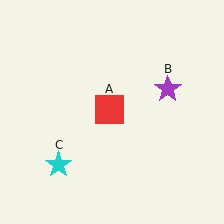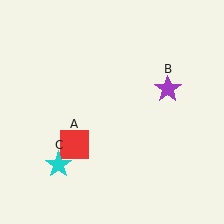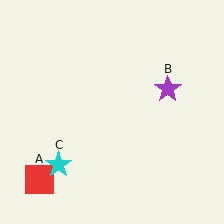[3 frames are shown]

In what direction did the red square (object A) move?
The red square (object A) moved down and to the left.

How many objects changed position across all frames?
1 object changed position: red square (object A).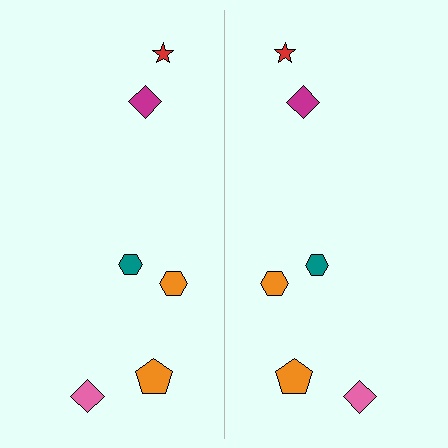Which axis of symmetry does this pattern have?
The pattern has a vertical axis of symmetry running through the center of the image.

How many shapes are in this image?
There are 12 shapes in this image.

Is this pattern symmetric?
Yes, this pattern has bilateral (reflection) symmetry.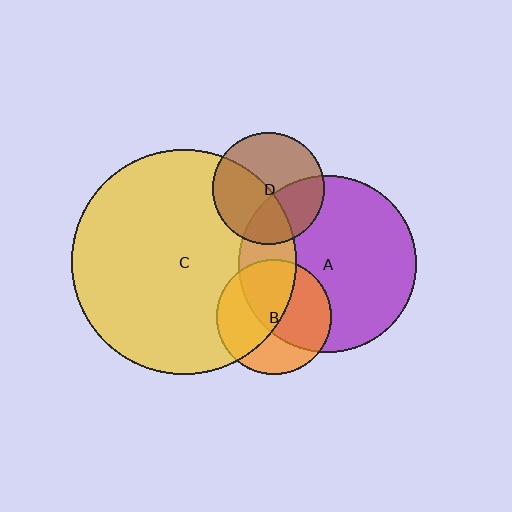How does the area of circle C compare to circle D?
Approximately 4.1 times.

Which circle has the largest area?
Circle C (yellow).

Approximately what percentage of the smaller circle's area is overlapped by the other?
Approximately 45%.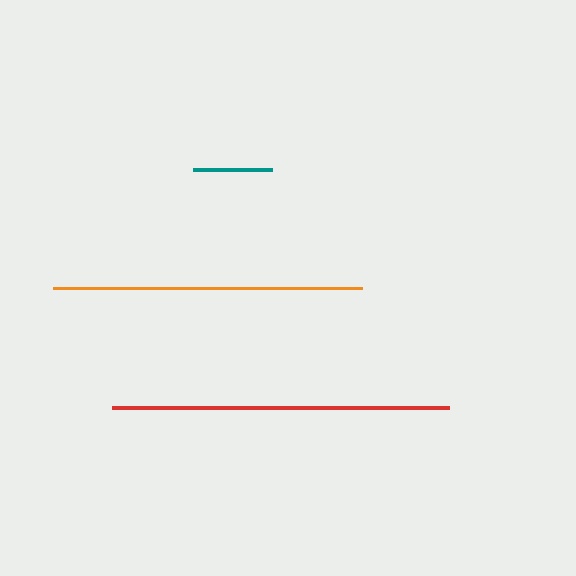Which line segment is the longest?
The red line is the longest at approximately 337 pixels.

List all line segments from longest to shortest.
From longest to shortest: red, orange, teal.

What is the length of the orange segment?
The orange segment is approximately 309 pixels long.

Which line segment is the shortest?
The teal line is the shortest at approximately 79 pixels.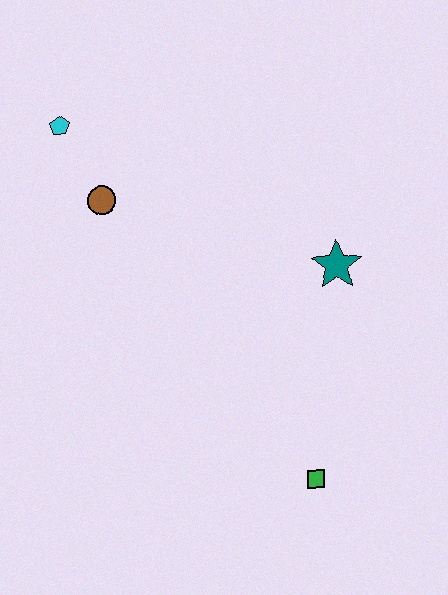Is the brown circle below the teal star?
No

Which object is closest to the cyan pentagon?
The brown circle is closest to the cyan pentagon.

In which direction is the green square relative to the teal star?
The green square is below the teal star.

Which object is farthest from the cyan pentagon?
The green square is farthest from the cyan pentagon.